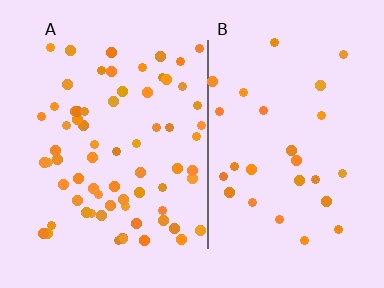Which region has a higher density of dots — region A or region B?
A (the left).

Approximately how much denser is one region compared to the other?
Approximately 2.5× — region A over region B.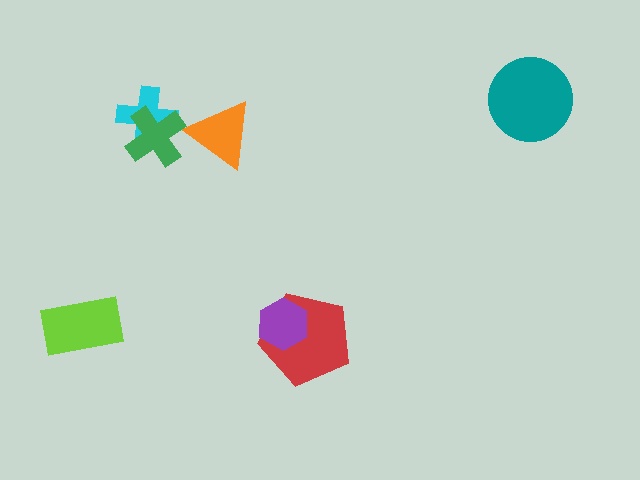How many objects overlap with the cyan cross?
1 object overlaps with the cyan cross.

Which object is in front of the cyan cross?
The green cross is in front of the cyan cross.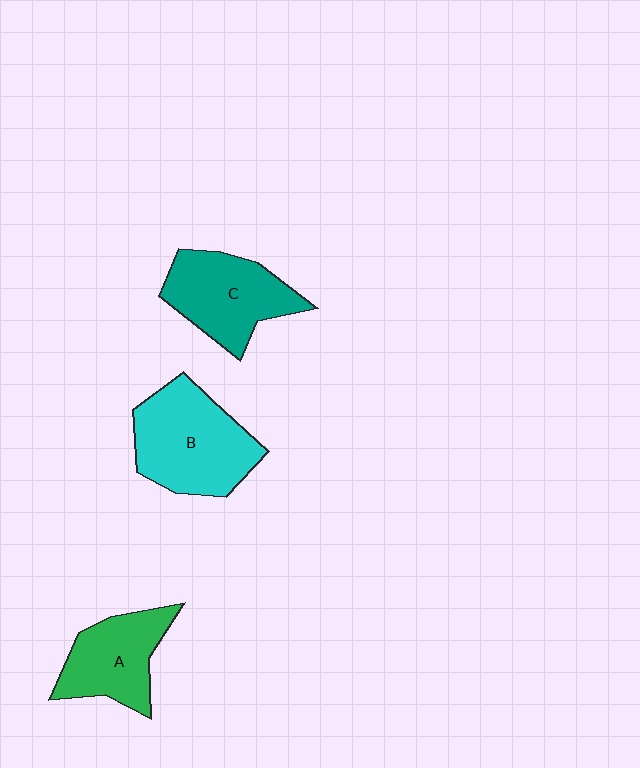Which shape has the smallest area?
Shape A (green).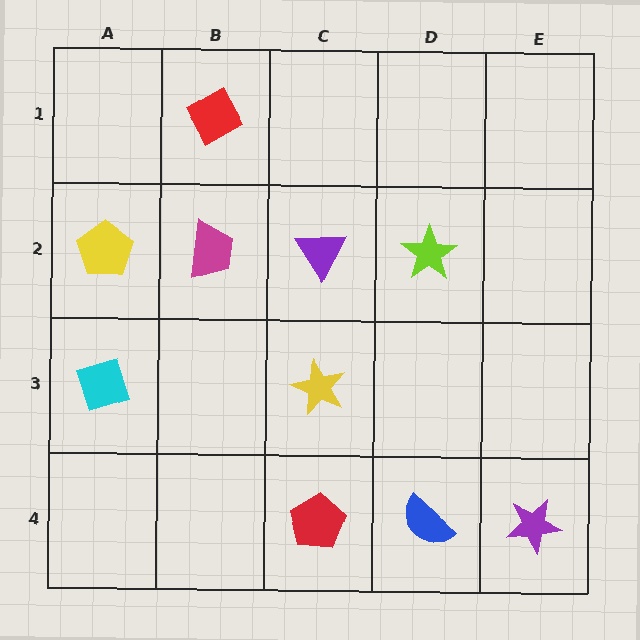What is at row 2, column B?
A magenta trapezoid.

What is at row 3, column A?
A cyan diamond.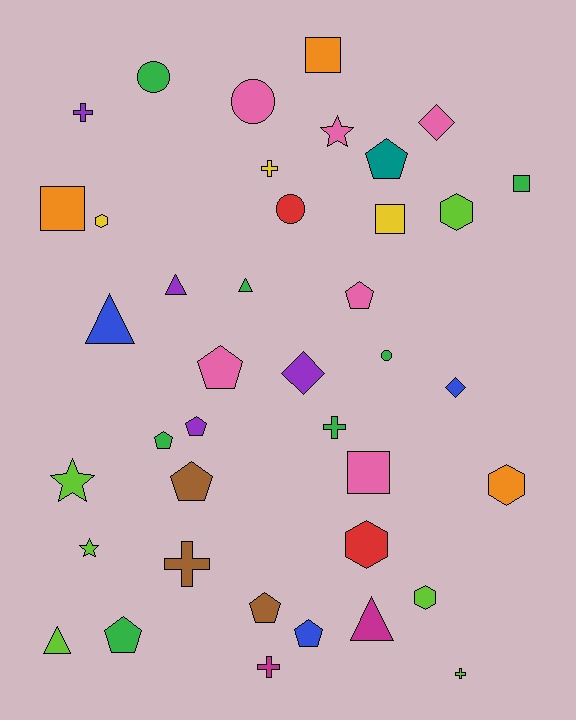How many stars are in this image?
There are 3 stars.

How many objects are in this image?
There are 40 objects.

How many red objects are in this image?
There are 2 red objects.